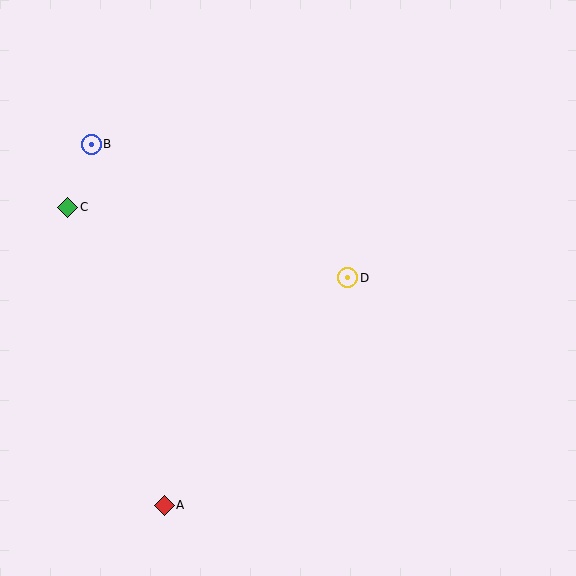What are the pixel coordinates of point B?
Point B is at (91, 144).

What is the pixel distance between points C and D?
The distance between C and D is 289 pixels.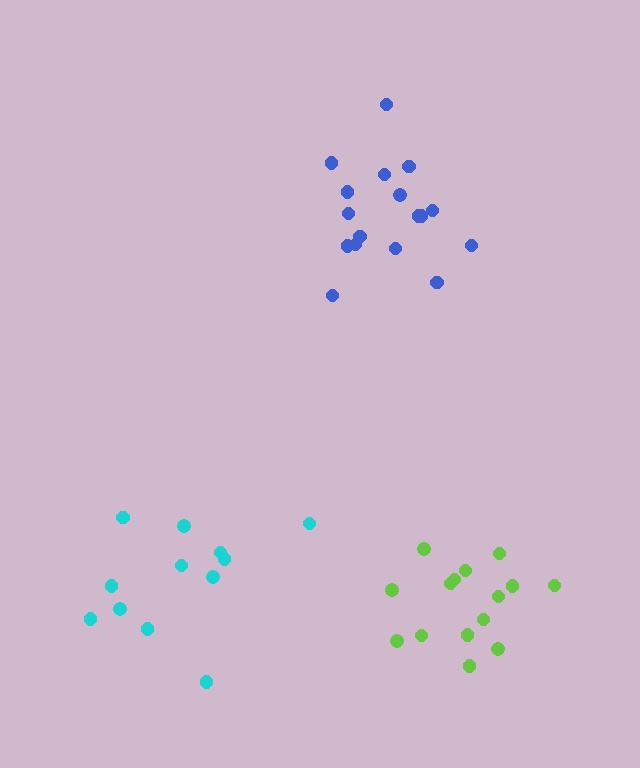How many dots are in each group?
Group 1: 17 dots, Group 2: 12 dots, Group 3: 15 dots (44 total).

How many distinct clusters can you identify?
There are 3 distinct clusters.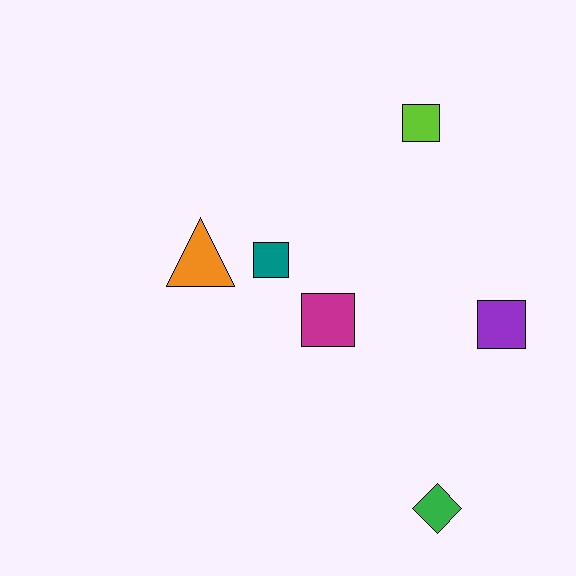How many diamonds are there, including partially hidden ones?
There is 1 diamond.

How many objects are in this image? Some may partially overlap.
There are 6 objects.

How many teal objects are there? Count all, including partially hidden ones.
There is 1 teal object.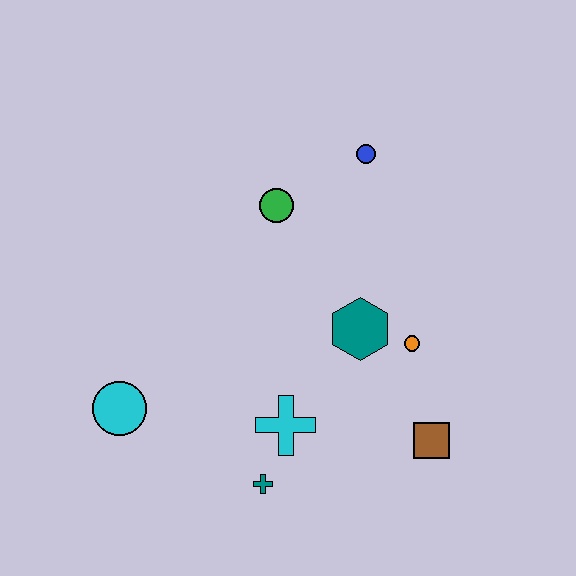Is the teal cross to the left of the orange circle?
Yes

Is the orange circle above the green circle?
No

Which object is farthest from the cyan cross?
The blue circle is farthest from the cyan cross.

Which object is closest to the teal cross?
The cyan cross is closest to the teal cross.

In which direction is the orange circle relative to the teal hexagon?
The orange circle is to the right of the teal hexagon.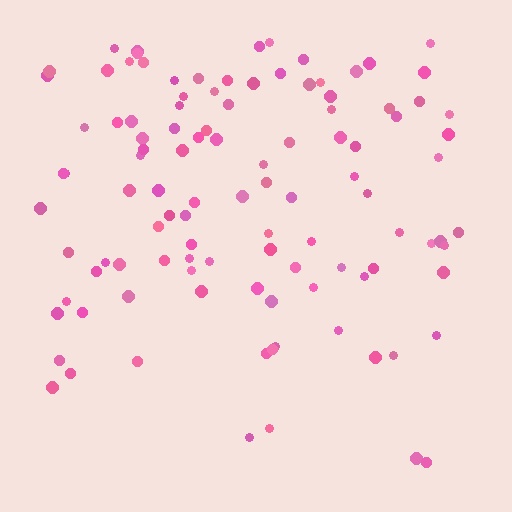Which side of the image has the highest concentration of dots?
The top.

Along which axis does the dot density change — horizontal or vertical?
Vertical.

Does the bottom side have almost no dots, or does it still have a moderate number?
Still a moderate number, just noticeably fewer than the top.